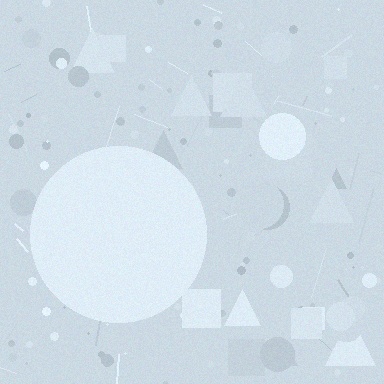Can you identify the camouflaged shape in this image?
The camouflaged shape is a circle.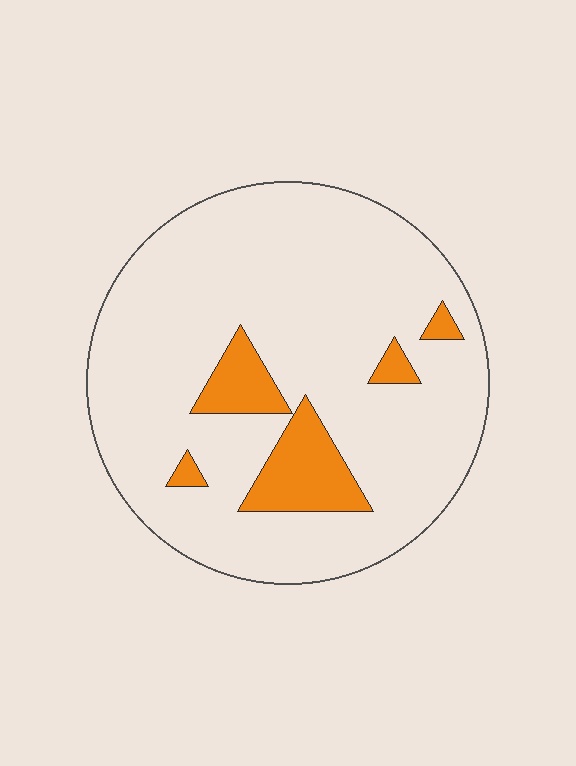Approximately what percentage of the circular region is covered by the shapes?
Approximately 10%.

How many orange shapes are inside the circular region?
5.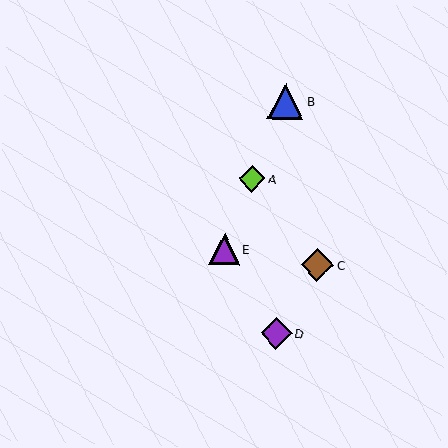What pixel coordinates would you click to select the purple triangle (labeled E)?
Click at (224, 249) to select the purple triangle E.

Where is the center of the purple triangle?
The center of the purple triangle is at (224, 249).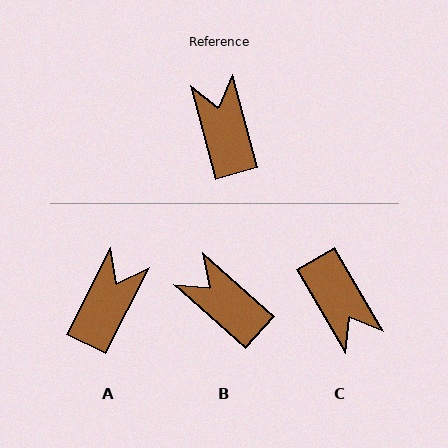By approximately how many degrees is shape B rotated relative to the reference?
Approximately 33 degrees counter-clockwise.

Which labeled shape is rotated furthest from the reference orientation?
C, about 165 degrees away.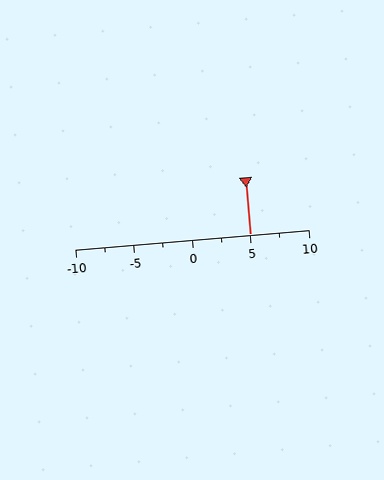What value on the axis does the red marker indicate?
The marker indicates approximately 5.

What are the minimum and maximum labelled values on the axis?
The axis runs from -10 to 10.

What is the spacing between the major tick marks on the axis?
The major ticks are spaced 5 apart.